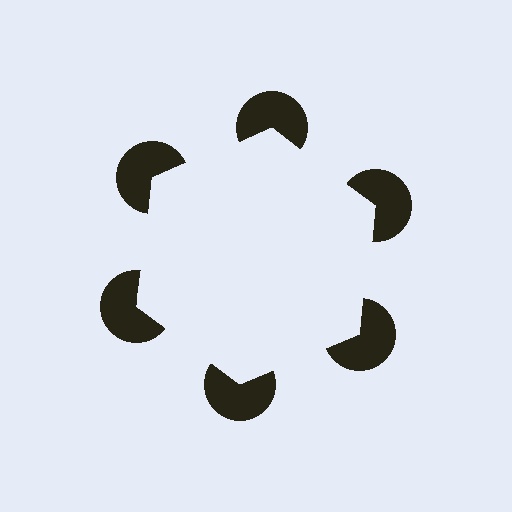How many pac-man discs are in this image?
There are 6 — one at each vertex of the illusory hexagon.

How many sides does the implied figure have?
6 sides.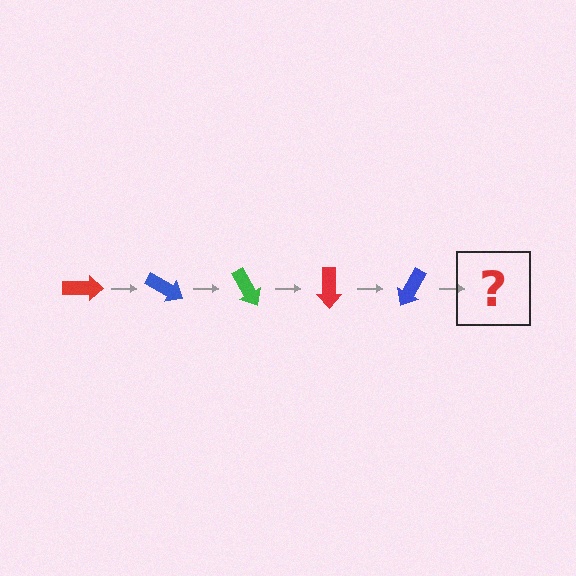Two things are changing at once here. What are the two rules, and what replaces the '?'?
The two rules are that it rotates 30 degrees each step and the color cycles through red, blue, and green. The '?' should be a green arrow, rotated 150 degrees from the start.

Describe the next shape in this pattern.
It should be a green arrow, rotated 150 degrees from the start.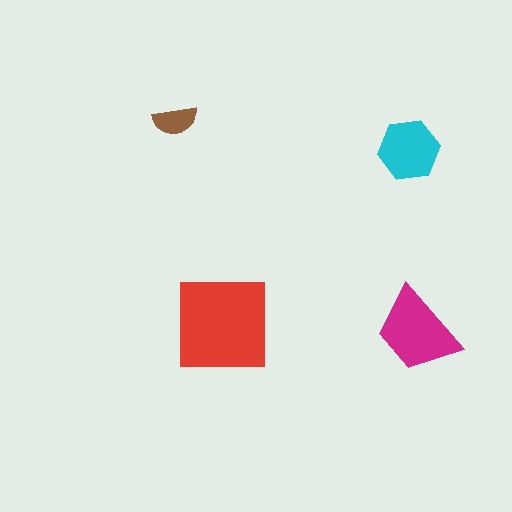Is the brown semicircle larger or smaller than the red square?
Smaller.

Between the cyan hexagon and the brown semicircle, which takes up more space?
The cyan hexagon.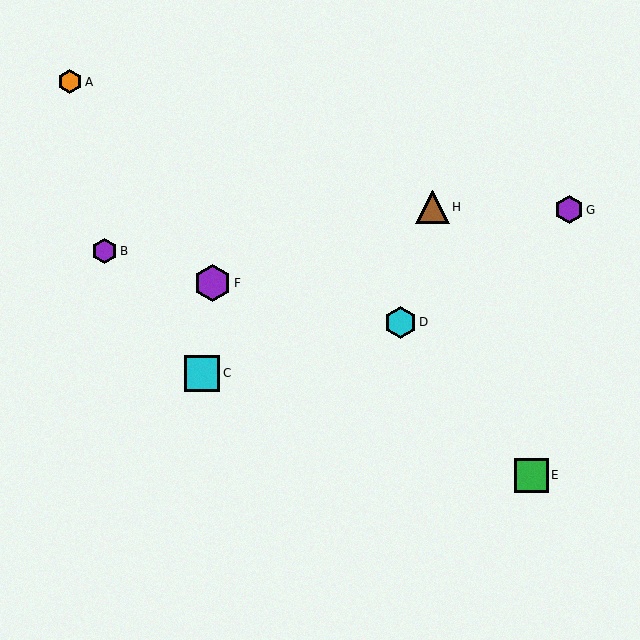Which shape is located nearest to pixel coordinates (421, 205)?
The brown triangle (labeled H) at (432, 207) is nearest to that location.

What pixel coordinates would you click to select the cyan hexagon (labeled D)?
Click at (400, 322) to select the cyan hexagon D.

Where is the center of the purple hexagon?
The center of the purple hexagon is at (105, 251).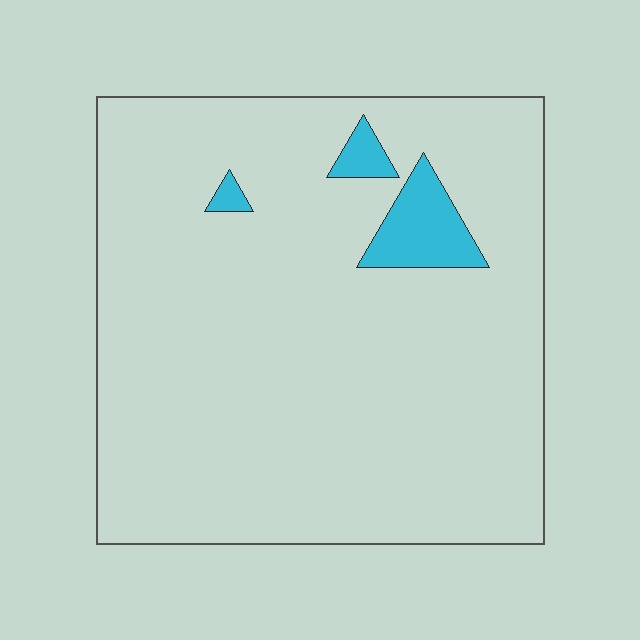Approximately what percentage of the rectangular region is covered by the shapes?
Approximately 5%.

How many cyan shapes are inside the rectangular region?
3.